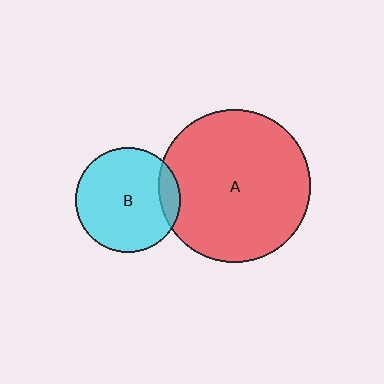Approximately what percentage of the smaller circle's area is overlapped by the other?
Approximately 10%.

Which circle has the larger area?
Circle A (red).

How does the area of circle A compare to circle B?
Approximately 2.1 times.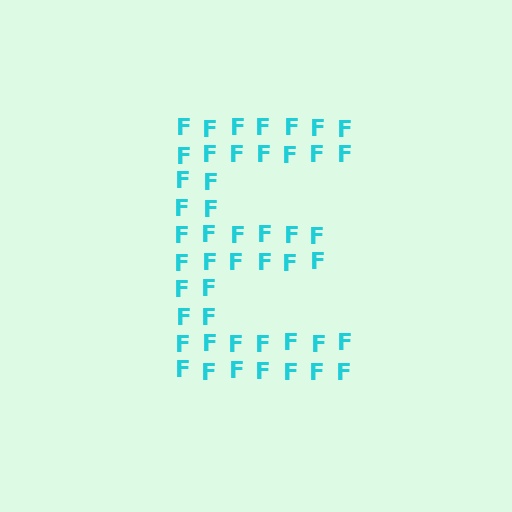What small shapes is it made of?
It is made of small letter F's.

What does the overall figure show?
The overall figure shows the letter E.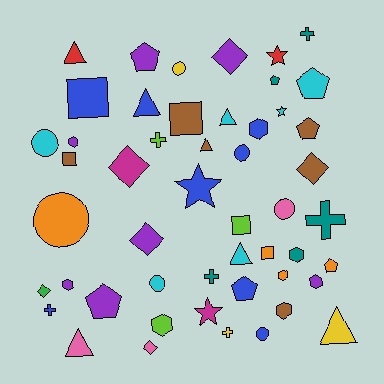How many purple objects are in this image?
There are 7 purple objects.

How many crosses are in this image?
There are 6 crosses.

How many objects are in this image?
There are 50 objects.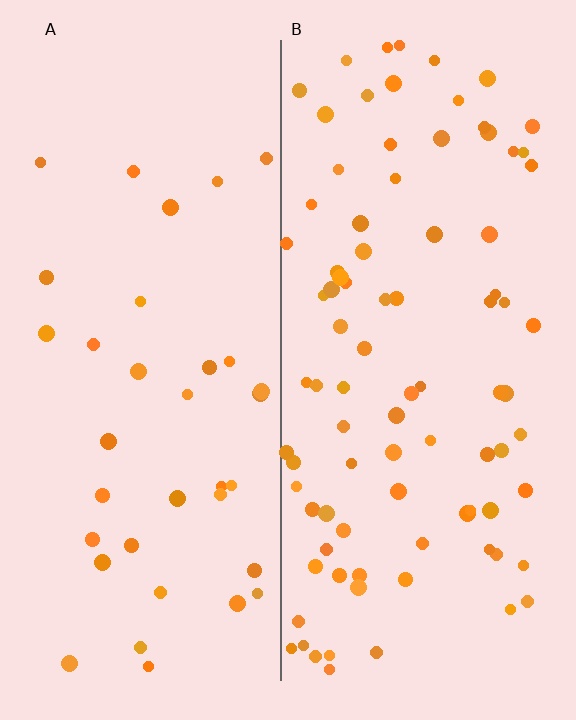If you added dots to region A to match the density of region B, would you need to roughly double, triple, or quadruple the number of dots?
Approximately triple.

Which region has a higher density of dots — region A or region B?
B (the right).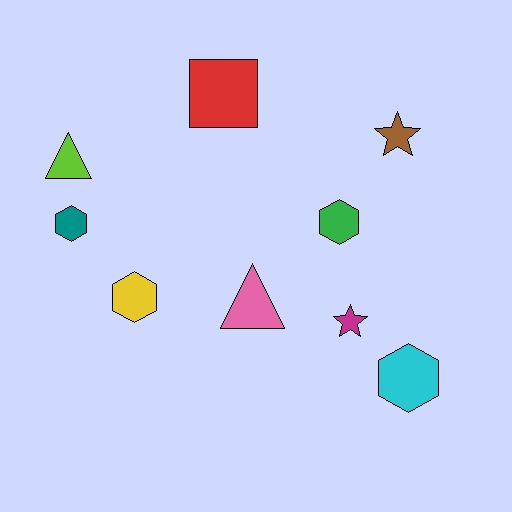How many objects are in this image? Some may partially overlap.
There are 9 objects.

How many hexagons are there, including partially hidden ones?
There are 4 hexagons.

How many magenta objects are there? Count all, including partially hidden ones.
There is 1 magenta object.